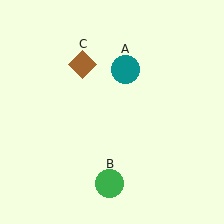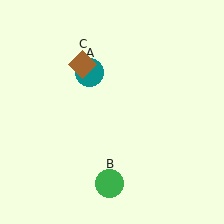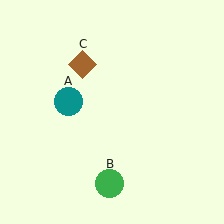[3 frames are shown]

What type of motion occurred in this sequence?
The teal circle (object A) rotated counterclockwise around the center of the scene.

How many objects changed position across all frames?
1 object changed position: teal circle (object A).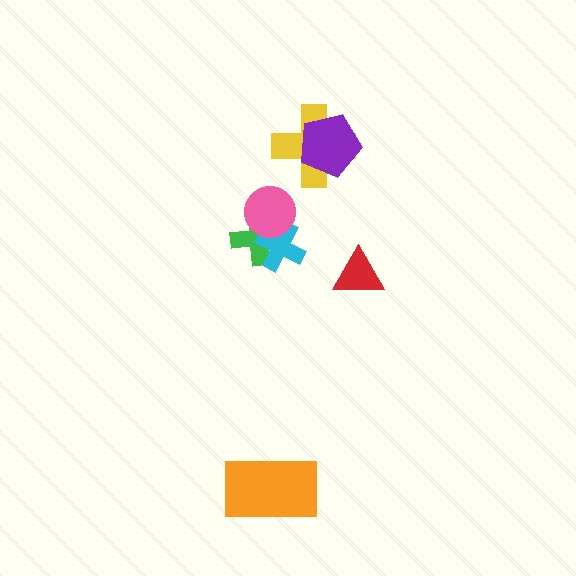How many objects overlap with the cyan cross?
2 objects overlap with the cyan cross.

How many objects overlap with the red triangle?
0 objects overlap with the red triangle.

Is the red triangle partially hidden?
No, no other shape covers it.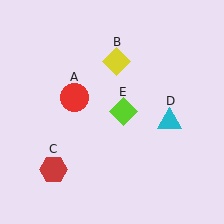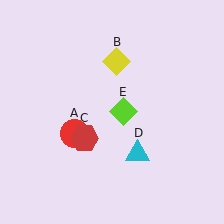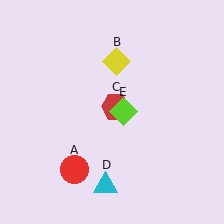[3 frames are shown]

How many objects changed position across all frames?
3 objects changed position: red circle (object A), red hexagon (object C), cyan triangle (object D).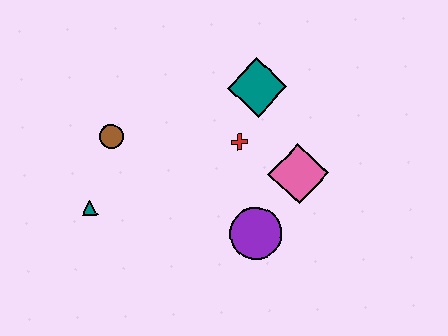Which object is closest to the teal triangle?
The brown circle is closest to the teal triangle.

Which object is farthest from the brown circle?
The pink diamond is farthest from the brown circle.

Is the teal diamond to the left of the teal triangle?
No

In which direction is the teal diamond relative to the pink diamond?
The teal diamond is above the pink diamond.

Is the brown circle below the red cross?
No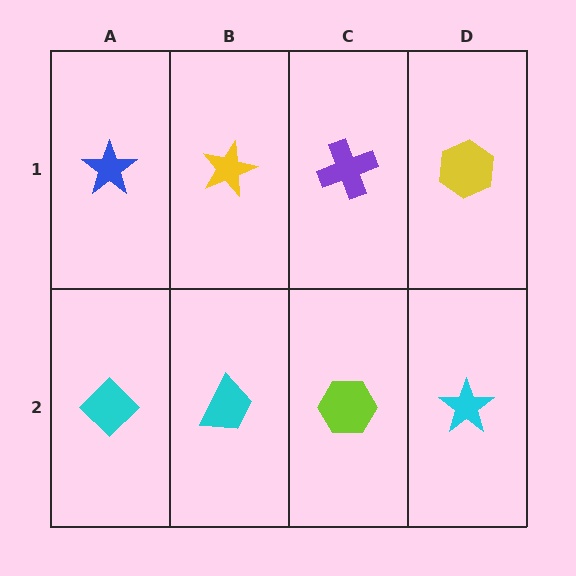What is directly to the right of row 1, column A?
A yellow star.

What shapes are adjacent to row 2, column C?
A purple cross (row 1, column C), a cyan trapezoid (row 2, column B), a cyan star (row 2, column D).